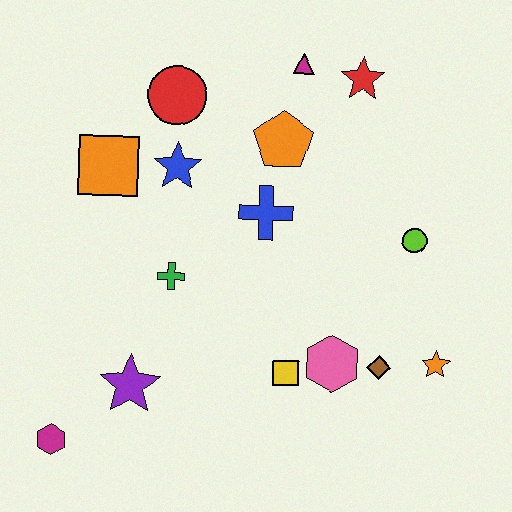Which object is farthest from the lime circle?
The magenta hexagon is farthest from the lime circle.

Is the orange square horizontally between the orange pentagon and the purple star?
No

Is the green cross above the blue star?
No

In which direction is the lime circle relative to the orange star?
The lime circle is above the orange star.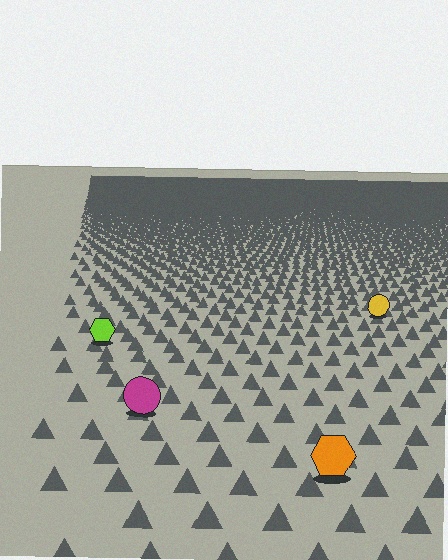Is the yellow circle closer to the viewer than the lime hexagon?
No. The lime hexagon is closer — you can tell from the texture gradient: the ground texture is coarser near it.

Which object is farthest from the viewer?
The yellow circle is farthest from the viewer. It appears smaller and the ground texture around it is denser.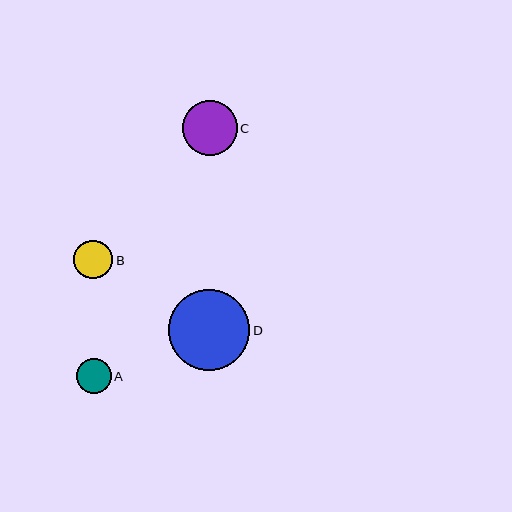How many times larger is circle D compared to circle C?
Circle D is approximately 1.5 times the size of circle C.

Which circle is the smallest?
Circle A is the smallest with a size of approximately 35 pixels.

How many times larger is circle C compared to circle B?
Circle C is approximately 1.4 times the size of circle B.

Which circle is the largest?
Circle D is the largest with a size of approximately 81 pixels.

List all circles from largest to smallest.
From largest to smallest: D, C, B, A.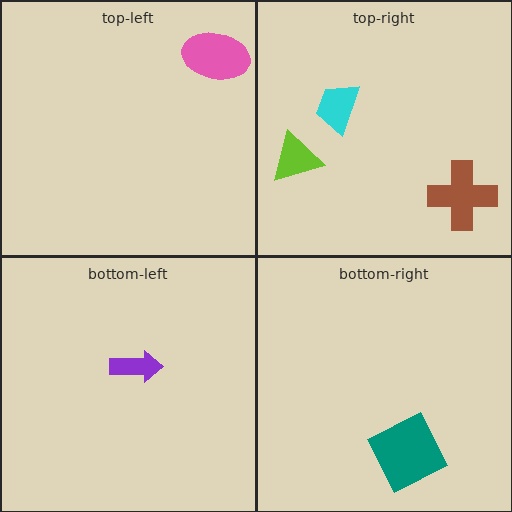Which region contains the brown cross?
The top-right region.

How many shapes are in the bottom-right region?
1.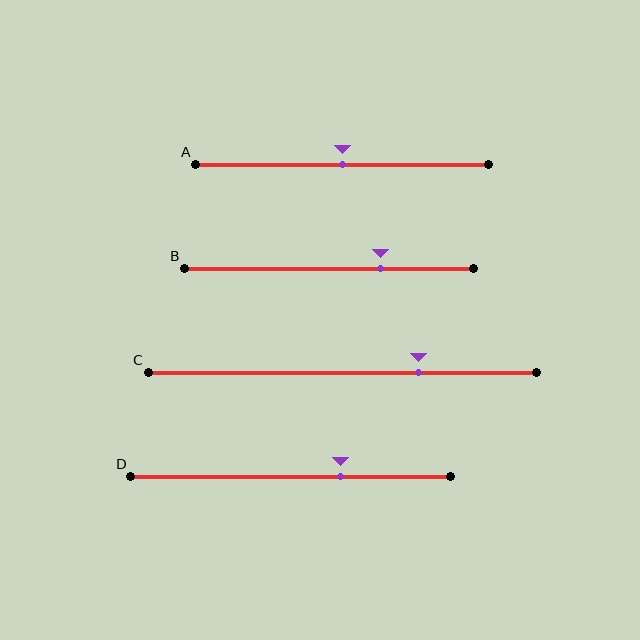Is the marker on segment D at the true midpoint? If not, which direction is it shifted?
No, the marker on segment D is shifted to the right by about 16% of the segment length.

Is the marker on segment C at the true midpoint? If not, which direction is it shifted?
No, the marker on segment C is shifted to the right by about 20% of the segment length.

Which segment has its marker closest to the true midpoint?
Segment A has its marker closest to the true midpoint.